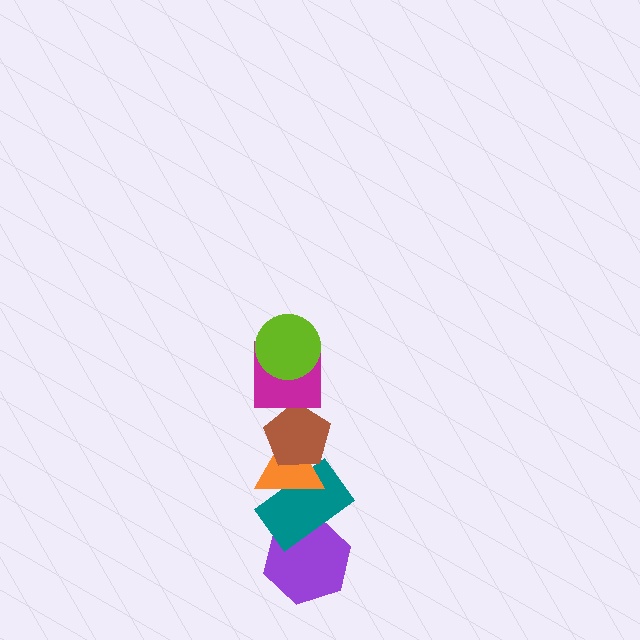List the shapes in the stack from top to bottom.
From top to bottom: the lime circle, the magenta square, the brown pentagon, the orange triangle, the teal rectangle, the purple hexagon.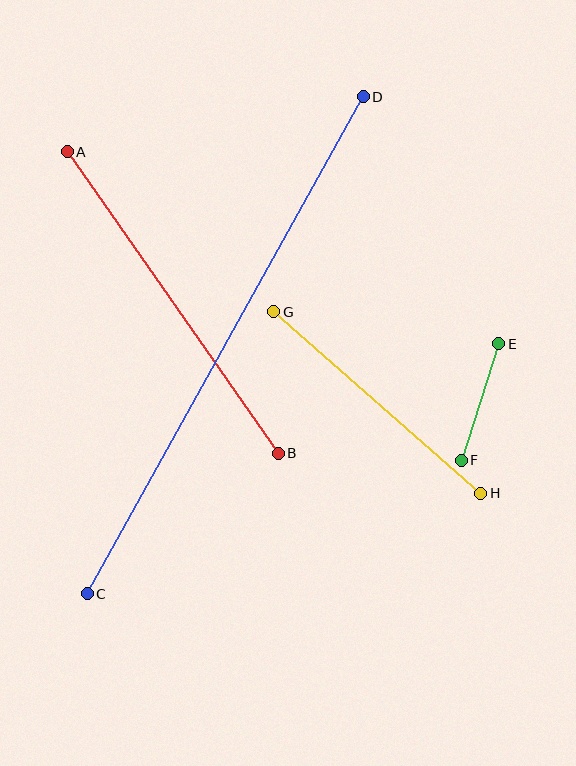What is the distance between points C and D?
The distance is approximately 568 pixels.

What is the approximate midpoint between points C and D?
The midpoint is at approximately (225, 345) pixels.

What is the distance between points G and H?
The distance is approximately 275 pixels.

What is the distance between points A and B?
The distance is approximately 368 pixels.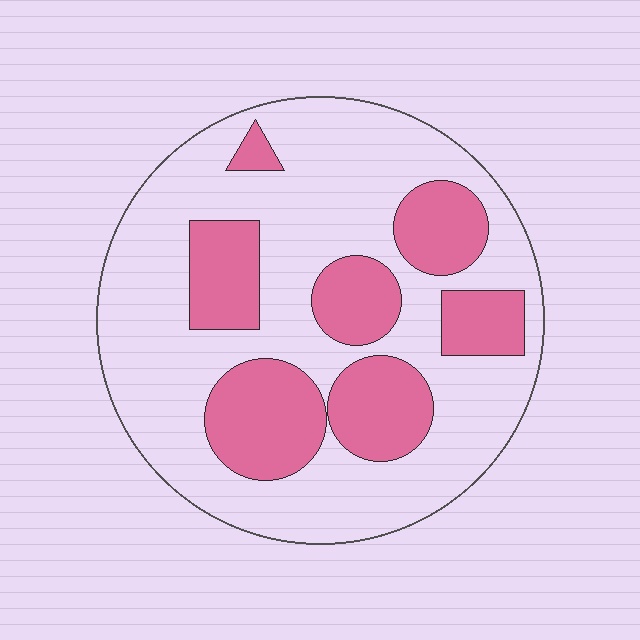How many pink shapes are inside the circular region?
7.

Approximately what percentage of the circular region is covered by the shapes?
Approximately 30%.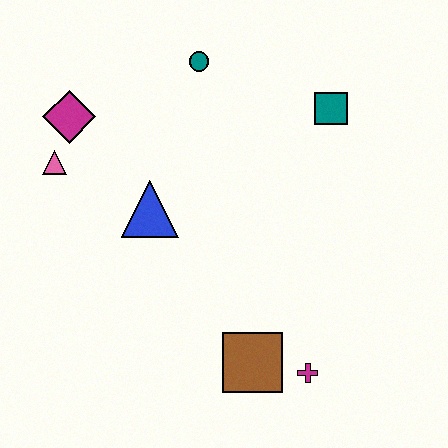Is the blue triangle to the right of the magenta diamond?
Yes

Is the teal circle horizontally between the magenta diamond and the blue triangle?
No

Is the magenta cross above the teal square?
No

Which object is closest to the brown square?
The magenta cross is closest to the brown square.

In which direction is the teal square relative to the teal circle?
The teal square is to the right of the teal circle.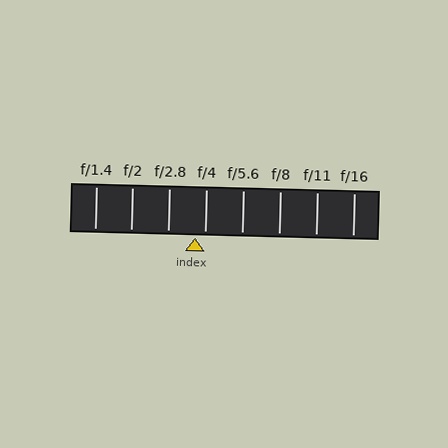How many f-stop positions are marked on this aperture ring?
There are 8 f-stop positions marked.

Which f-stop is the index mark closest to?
The index mark is closest to f/4.